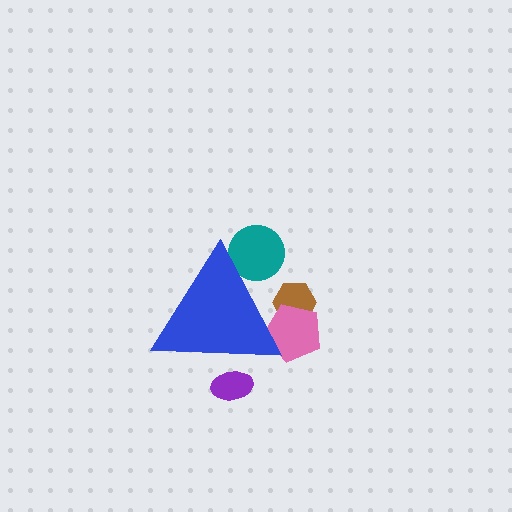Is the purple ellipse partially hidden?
Yes, the purple ellipse is partially hidden behind the blue triangle.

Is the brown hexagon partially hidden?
Yes, the brown hexagon is partially hidden behind the blue triangle.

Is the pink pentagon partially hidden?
Yes, the pink pentagon is partially hidden behind the blue triangle.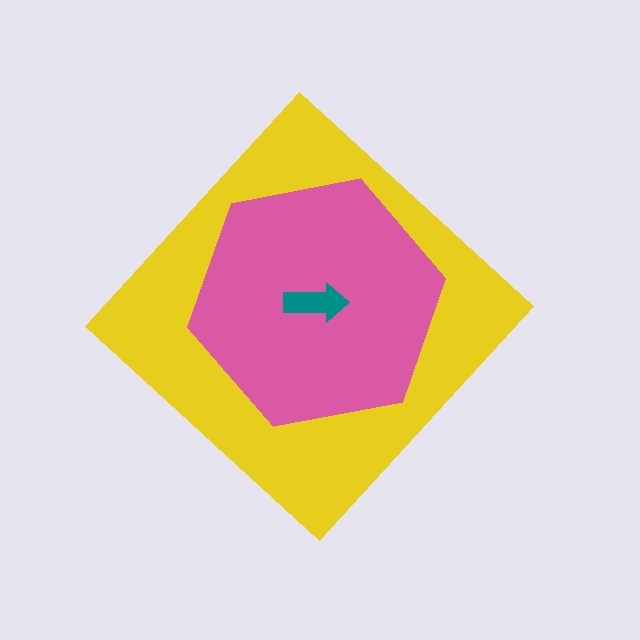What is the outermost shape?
The yellow diamond.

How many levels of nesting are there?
3.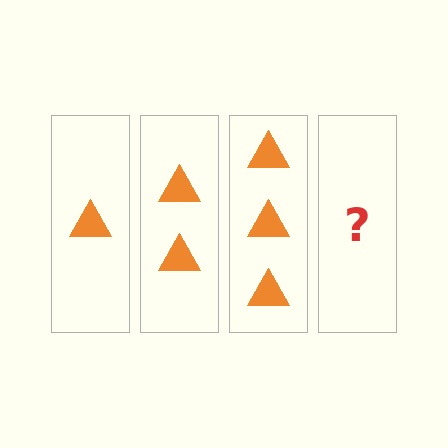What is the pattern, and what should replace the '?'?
The pattern is that each step adds one more triangle. The '?' should be 4 triangles.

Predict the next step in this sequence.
The next step is 4 triangles.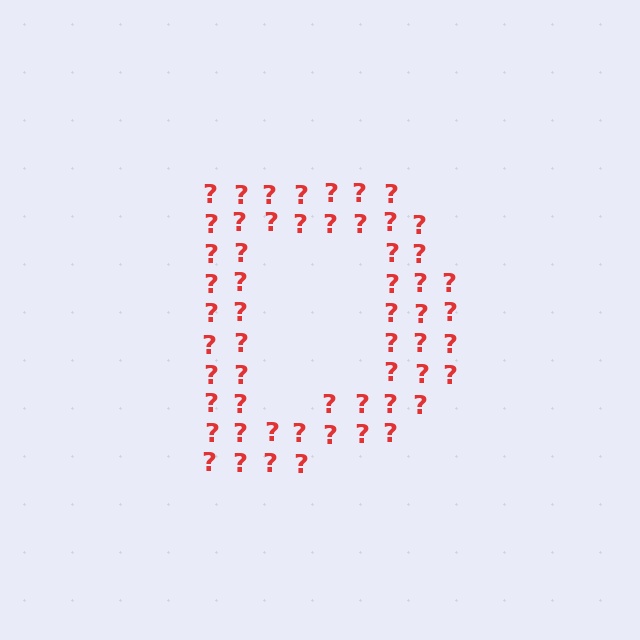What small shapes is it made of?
It is made of small question marks.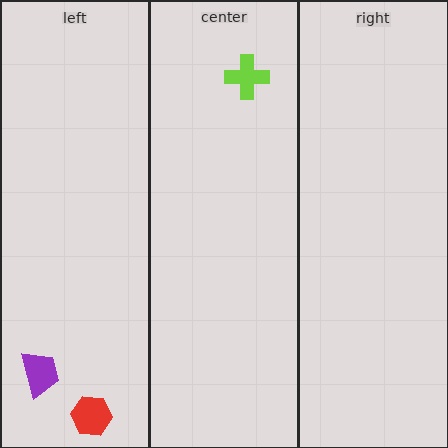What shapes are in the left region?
The red hexagon, the purple trapezoid.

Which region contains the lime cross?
The center region.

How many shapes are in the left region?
2.